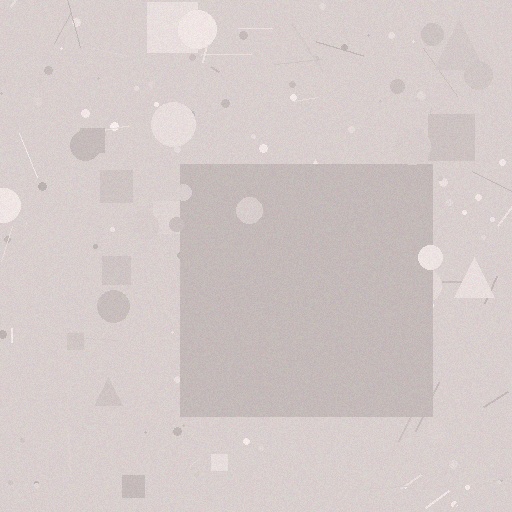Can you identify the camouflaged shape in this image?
The camouflaged shape is a square.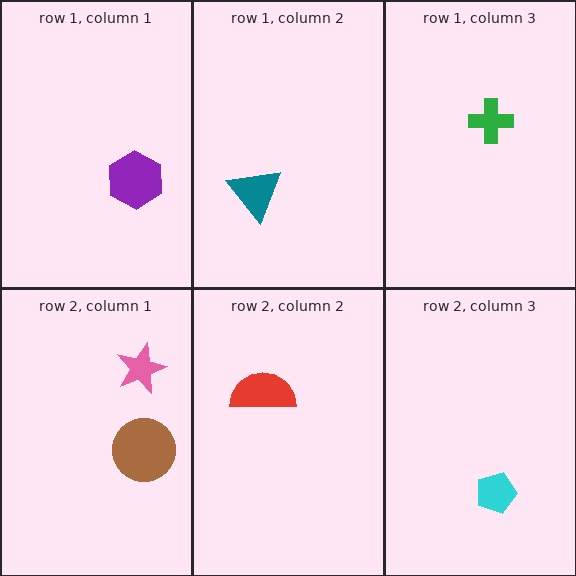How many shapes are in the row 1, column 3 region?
1.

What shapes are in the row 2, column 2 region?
The red semicircle.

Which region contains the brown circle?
The row 2, column 1 region.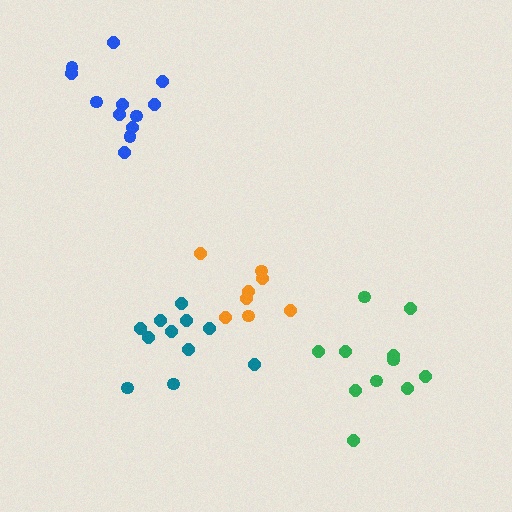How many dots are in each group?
Group 1: 8 dots, Group 2: 11 dots, Group 3: 11 dots, Group 4: 12 dots (42 total).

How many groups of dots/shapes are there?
There are 4 groups.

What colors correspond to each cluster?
The clusters are colored: orange, teal, green, blue.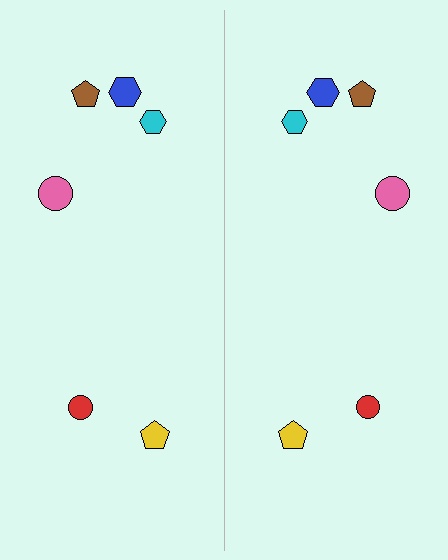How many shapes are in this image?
There are 12 shapes in this image.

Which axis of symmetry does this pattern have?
The pattern has a vertical axis of symmetry running through the center of the image.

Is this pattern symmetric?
Yes, this pattern has bilateral (reflection) symmetry.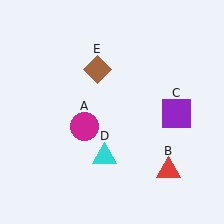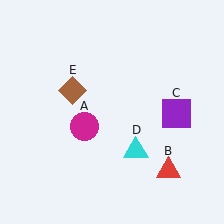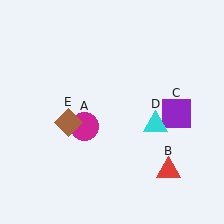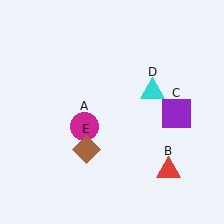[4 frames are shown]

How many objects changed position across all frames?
2 objects changed position: cyan triangle (object D), brown diamond (object E).